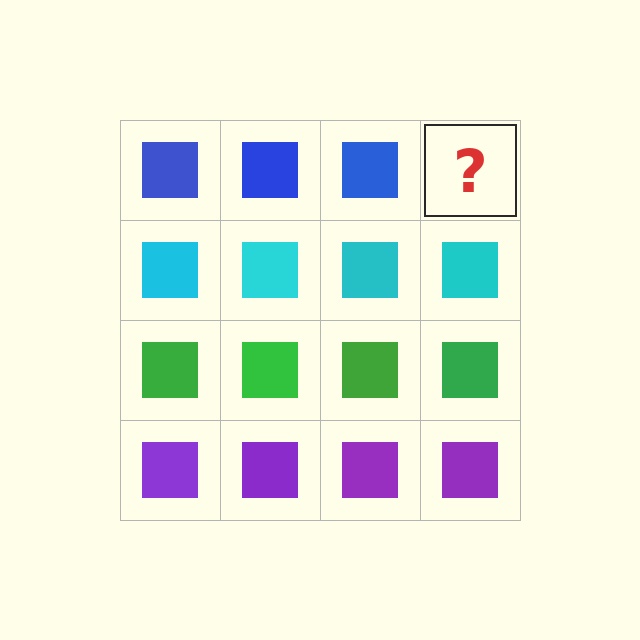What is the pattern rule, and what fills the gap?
The rule is that each row has a consistent color. The gap should be filled with a blue square.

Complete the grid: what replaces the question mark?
The question mark should be replaced with a blue square.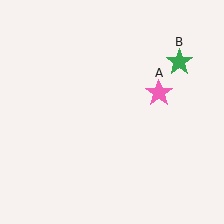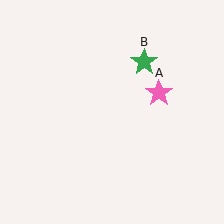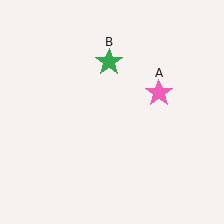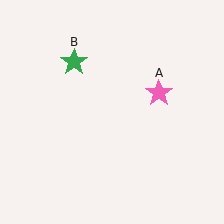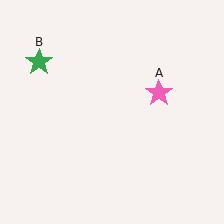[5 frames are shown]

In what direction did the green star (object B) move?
The green star (object B) moved left.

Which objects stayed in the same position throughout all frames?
Pink star (object A) remained stationary.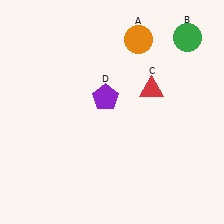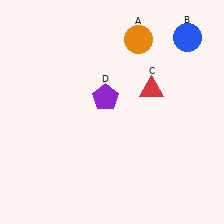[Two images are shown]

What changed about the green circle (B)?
In Image 1, B is green. In Image 2, it changed to blue.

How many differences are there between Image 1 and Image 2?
There is 1 difference between the two images.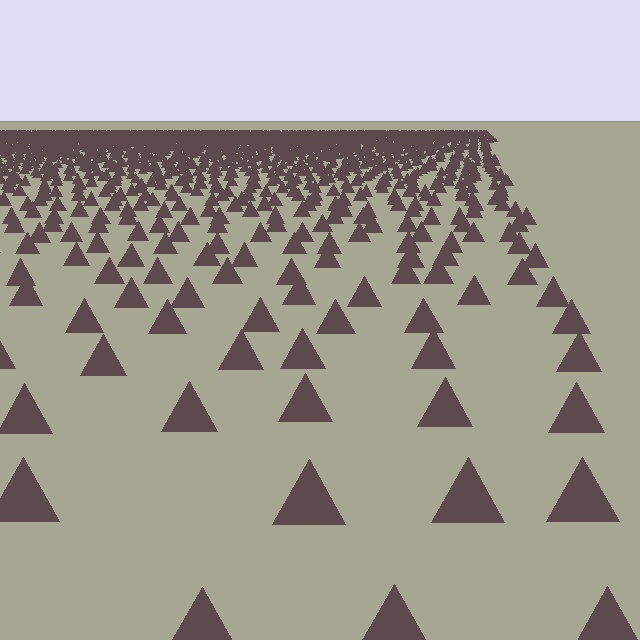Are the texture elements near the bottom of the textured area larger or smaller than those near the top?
Larger. Near the bottom, elements are closer to the viewer and appear at a bigger on-screen size.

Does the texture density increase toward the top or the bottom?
Density increases toward the top.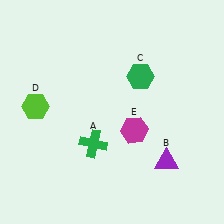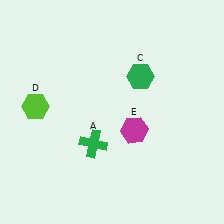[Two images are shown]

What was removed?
The purple triangle (B) was removed in Image 2.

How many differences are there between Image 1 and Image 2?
There is 1 difference between the two images.